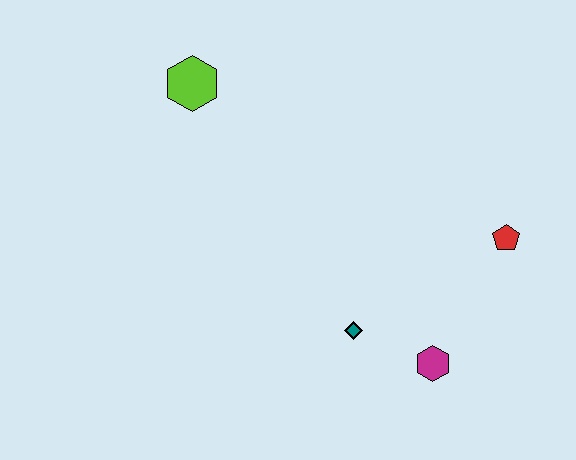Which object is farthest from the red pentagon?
The lime hexagon is farthest from the red pentagon.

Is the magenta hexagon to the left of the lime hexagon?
No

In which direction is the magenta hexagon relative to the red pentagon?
The magenta hexagon is below the red pentagon.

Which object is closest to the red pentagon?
The magenta hexagon is closest to the red pentagon.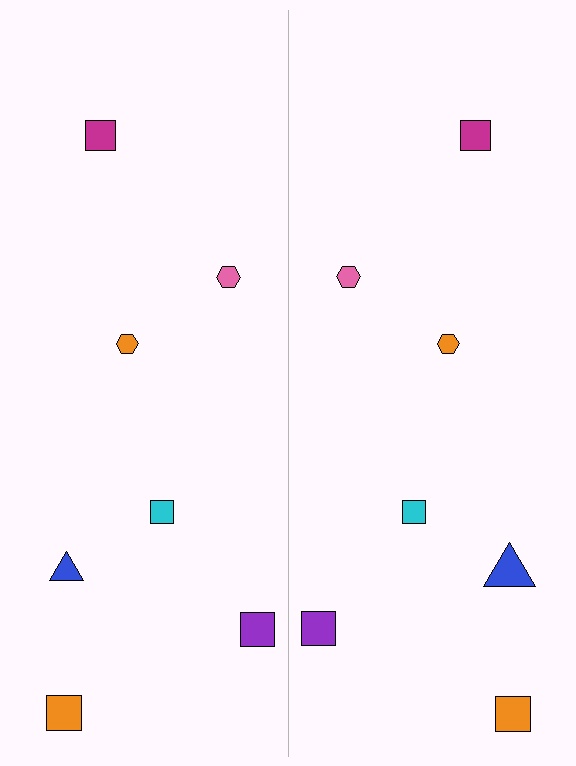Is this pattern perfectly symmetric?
No, the pattern is not perfectly symmetric. The blue triangle on the right side has a different size than its mirror counterpart.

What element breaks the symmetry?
The blue triangle on the right side has a different size than its mirror counterpart.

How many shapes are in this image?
There are 14 shapes in this image.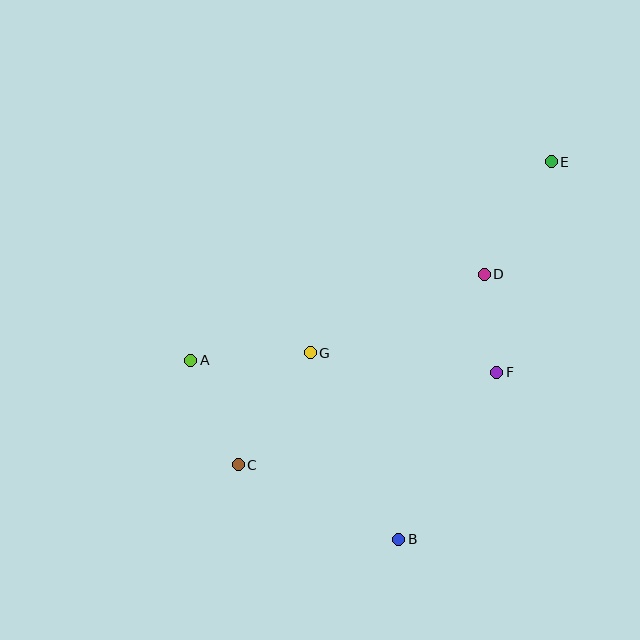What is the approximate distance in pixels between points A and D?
The distance between A and D is approximately 306 pixels.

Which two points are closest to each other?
Points D and F are closest to each other.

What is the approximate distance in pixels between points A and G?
The distance between A and G is approximately 120 pixels.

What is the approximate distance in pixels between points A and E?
The distance between A and E is approximately 411 pixels.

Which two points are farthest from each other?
Points C and E are farthest from each other.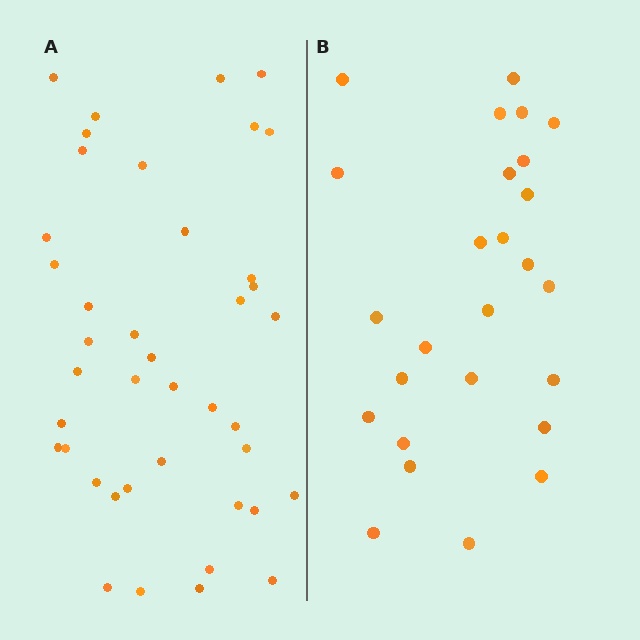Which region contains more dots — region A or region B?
Region A (the left region) has more dots.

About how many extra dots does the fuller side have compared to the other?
Region A has approximately 15 more dots than region B.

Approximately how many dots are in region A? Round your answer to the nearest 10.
About 40 dots. (The exact count is 41, which rounds to 40.)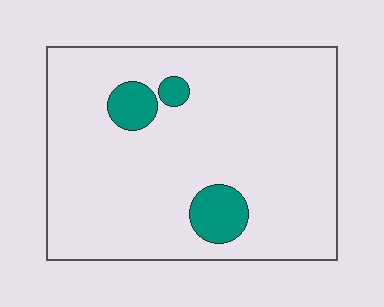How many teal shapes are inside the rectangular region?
3.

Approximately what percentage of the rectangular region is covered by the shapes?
Approximately 10%.